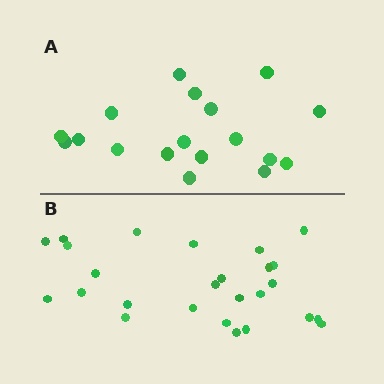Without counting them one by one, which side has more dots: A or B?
Region B (the bottom region) has more dots.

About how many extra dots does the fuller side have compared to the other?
Region B has roughly 8 or so more dots than region A.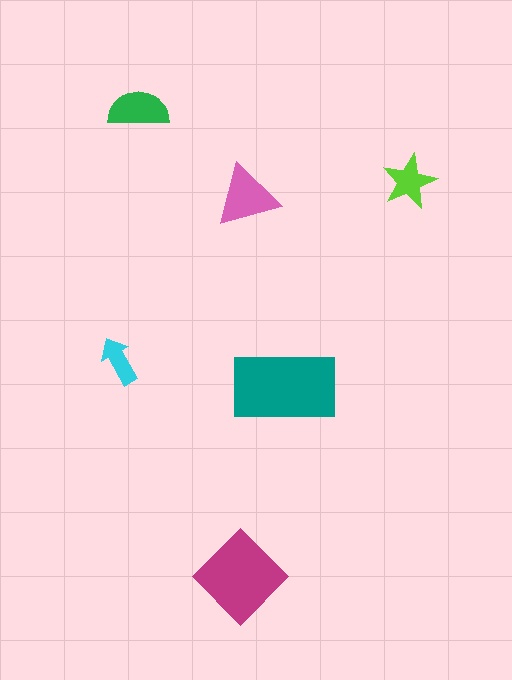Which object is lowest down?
The magenta diamond is bottommost.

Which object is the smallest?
The cyan arrow.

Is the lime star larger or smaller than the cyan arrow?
Larger.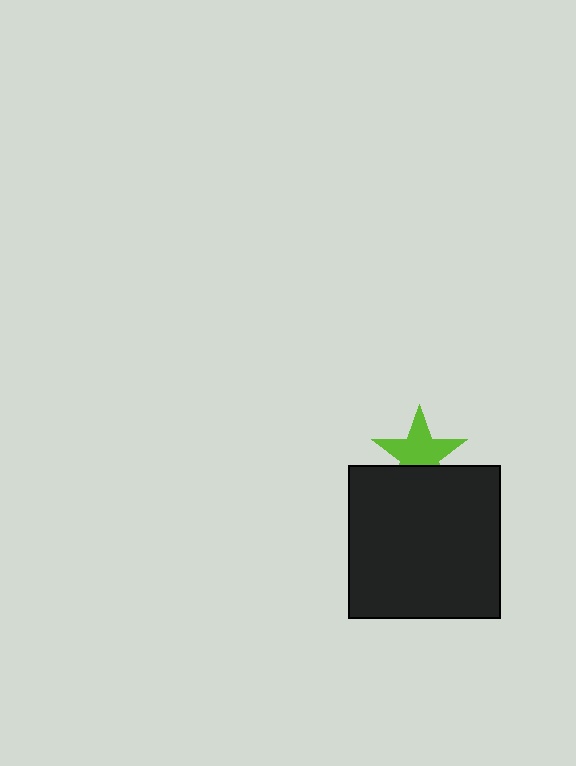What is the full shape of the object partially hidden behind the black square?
The partially hidden object is a lime star.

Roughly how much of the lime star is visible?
Most of it is visible (roughly 68%).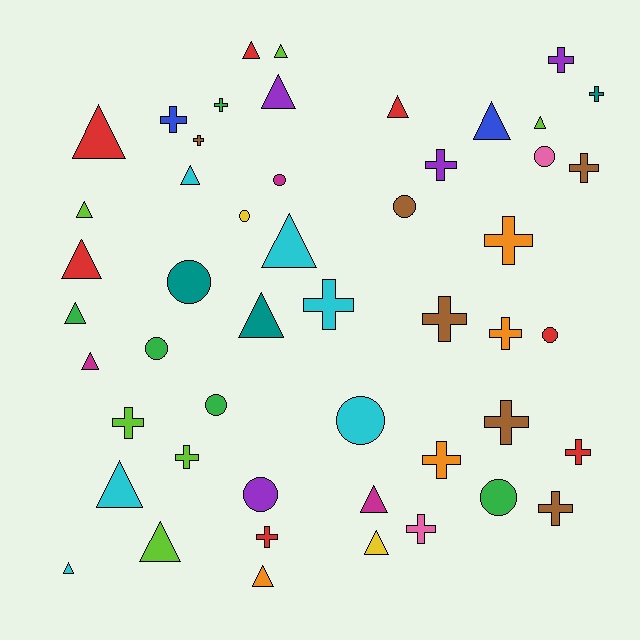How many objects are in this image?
There are 50 objects.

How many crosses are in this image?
There are 19 crosses.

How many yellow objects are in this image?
There are 2 yellow objects.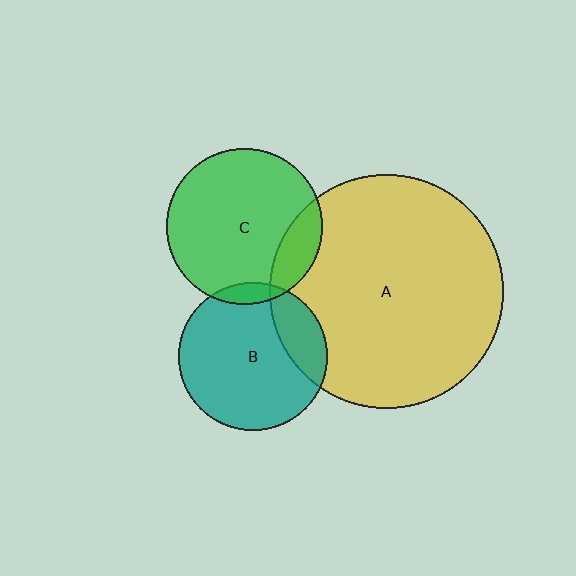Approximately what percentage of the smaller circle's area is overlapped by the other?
Approximately 20%.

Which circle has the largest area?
Circle A (yellow).